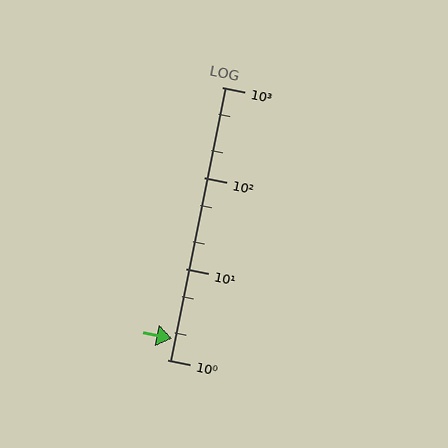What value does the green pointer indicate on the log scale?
The pointer indicates approximately 1.7.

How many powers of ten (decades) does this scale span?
The scale spans 3 decades, from 1 to 1000.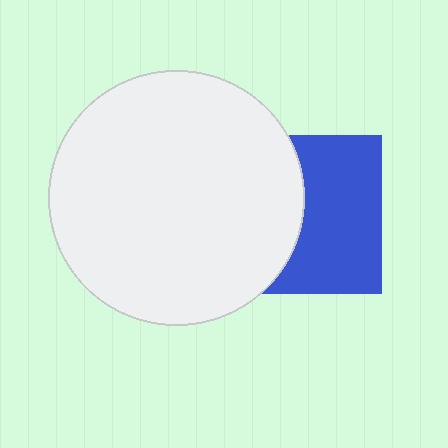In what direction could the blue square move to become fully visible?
The blue square could move right. That would shift it out from behind the white circle entirely.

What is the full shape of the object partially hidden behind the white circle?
The partially hidden object is a blue square.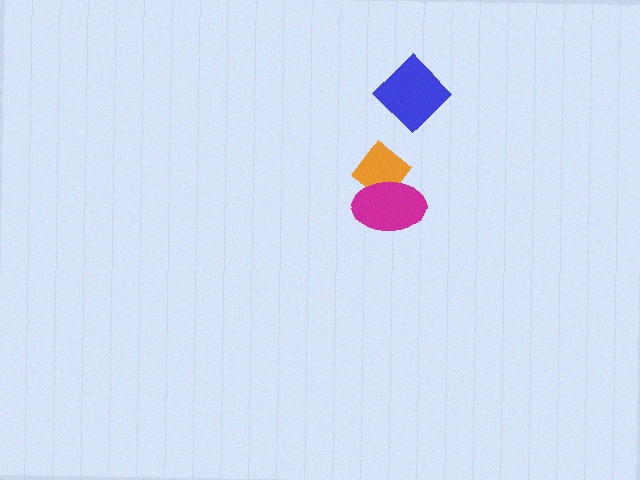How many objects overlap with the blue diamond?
0 objects overlap with the blue diamond.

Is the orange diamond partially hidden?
Yes, it is partially covered by another shape.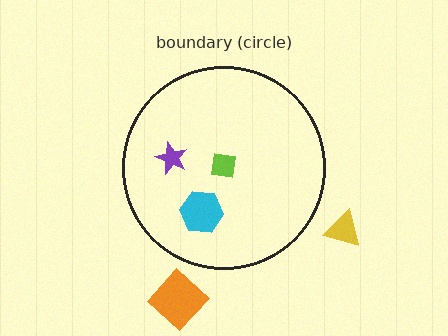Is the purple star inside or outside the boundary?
Inside.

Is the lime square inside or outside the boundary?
Inside.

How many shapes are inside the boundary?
3 inside, 2 outside.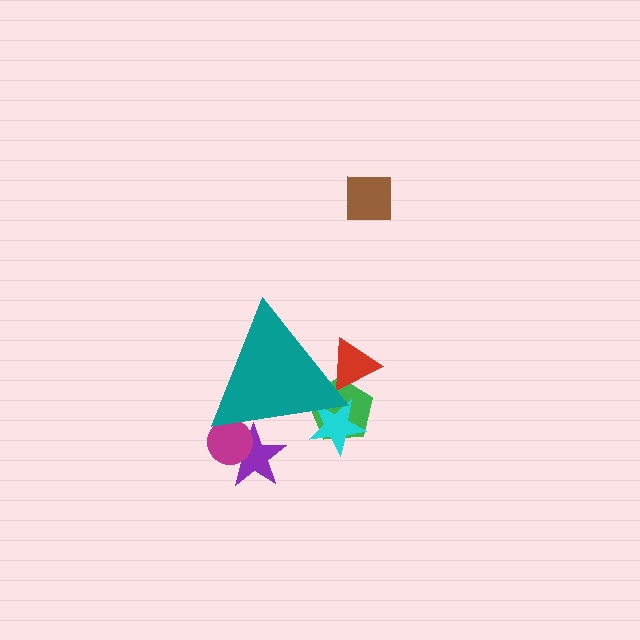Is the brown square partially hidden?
No, the brown square is fully visible.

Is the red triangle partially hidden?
Yes, the red triangle is partially hidden behind the teal triangle.